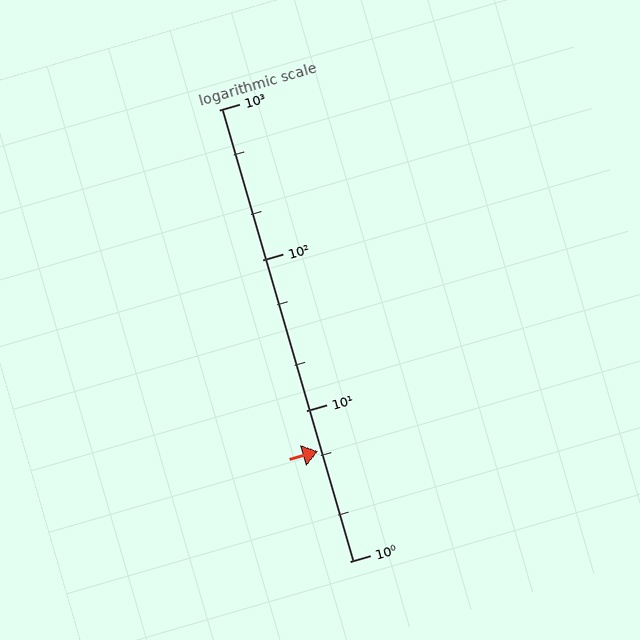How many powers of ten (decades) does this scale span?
The scale spans 3 decades, from 1 to 1000.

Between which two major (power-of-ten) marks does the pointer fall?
The pointer is between 1 and 10.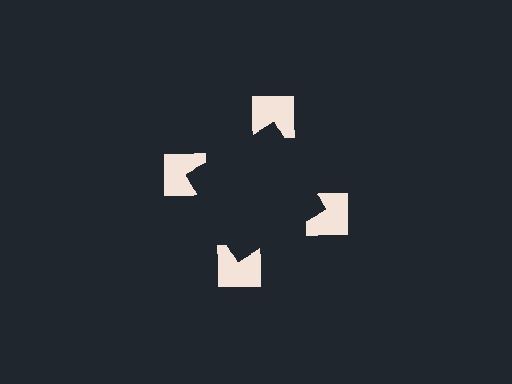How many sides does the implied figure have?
4 sides.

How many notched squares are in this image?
There are 4 — one at each vertex of the illusory square.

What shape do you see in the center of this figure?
An illusory square — its edges are inferred from the aligned wedge cuts in the notched squares, not physically drawn.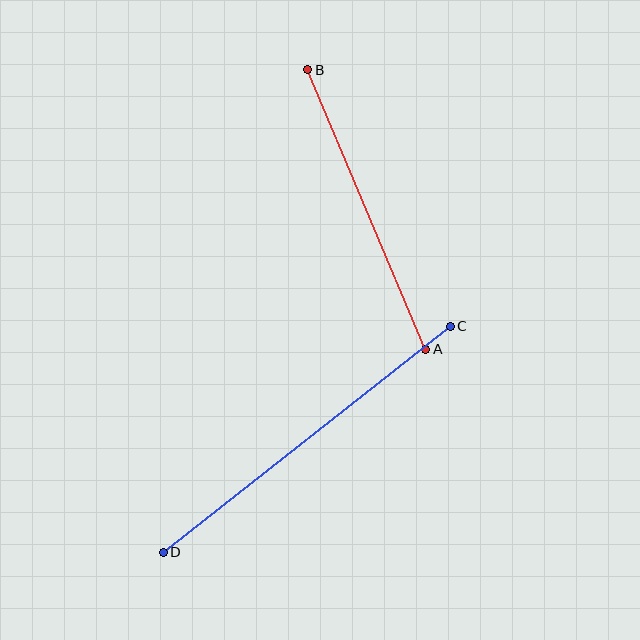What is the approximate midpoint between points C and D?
The midpoint is at approximately (307, 439) pixels.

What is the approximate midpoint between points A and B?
The midpoint is at approximately (367, 210) pixels.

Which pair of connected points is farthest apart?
Points C and D are farthest apart.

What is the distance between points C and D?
The distance is approximately 365 pixels.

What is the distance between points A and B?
The distance is approximately 303 pixels.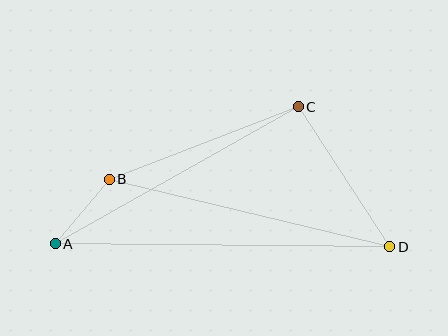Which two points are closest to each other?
Points A and B are closest to each other.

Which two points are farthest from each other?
Points A and D are farthest from each other.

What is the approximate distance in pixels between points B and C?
The distance between B and C is approximately 202 pixels.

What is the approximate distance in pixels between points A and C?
The distance between A and C is approximately 279 pixels.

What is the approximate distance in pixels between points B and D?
The distance between B and D is approximately 289 pixels.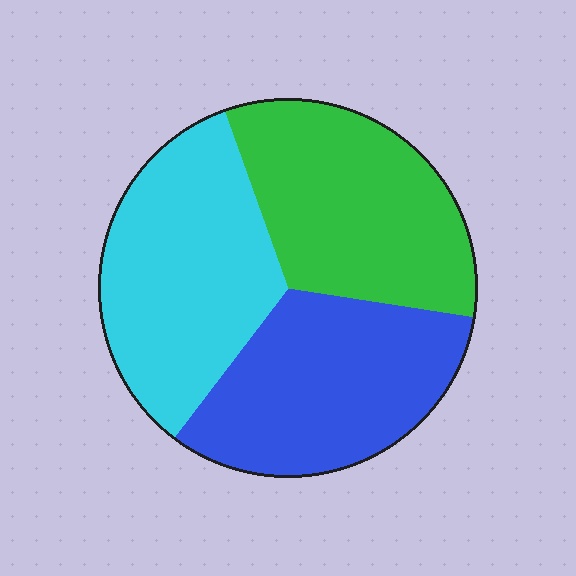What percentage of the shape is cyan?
Cyan takes up about one third (1/3) of the shape.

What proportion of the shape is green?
Green takes up between a sixth and a third of the shape.